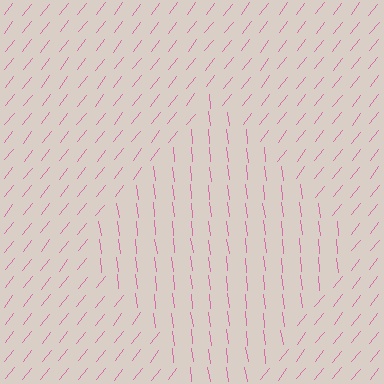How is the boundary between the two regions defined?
The boundary is defined purely by a change in line orientation (approximately 45 degrees difference). All lines are the same color and thickness.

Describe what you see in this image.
The image is filled with small pink line segments. A diamond region in the image has lines oriented differently from the surrounding lines, creating a visible texture boundary.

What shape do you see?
I see a diamond.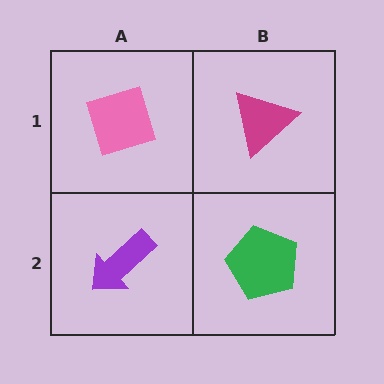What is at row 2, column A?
A purple arrow.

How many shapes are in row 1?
2 shapes.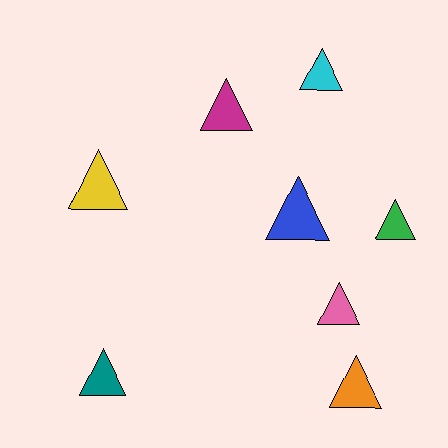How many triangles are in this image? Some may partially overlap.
There are 8 triangles.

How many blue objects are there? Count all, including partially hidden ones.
There is 1 blue object.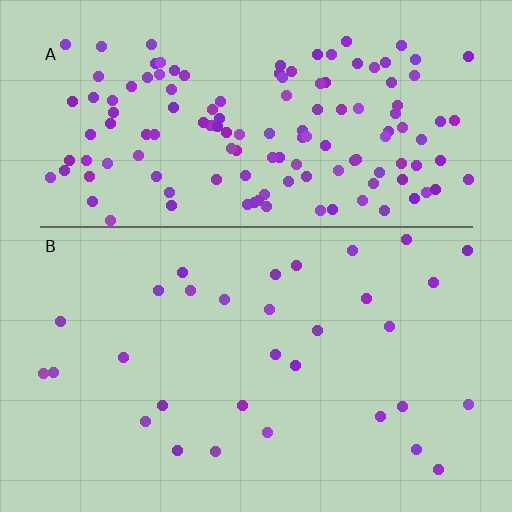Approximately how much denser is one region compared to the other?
Approximately 4.6× — region A over region B.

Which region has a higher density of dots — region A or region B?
A (the top).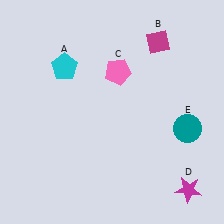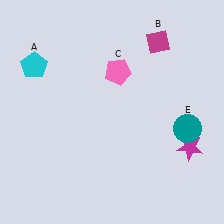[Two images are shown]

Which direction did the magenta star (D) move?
The magenta star (D) moved up.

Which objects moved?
The objects that moved are: the cyan pentagon (A), the magenta star (D).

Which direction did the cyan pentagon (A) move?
The cyan pentagon (A) moved left.